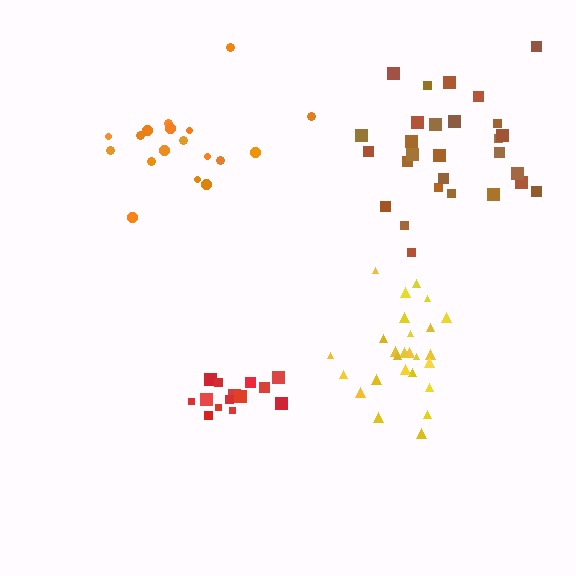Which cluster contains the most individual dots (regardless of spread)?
Brown (28).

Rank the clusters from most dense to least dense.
red, yellow, brown, orange.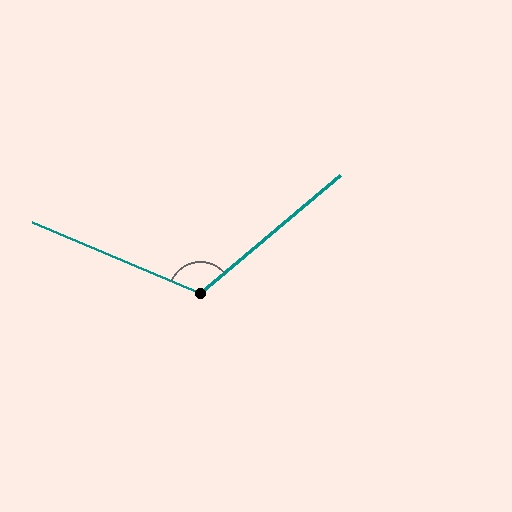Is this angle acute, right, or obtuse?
It is obtuse.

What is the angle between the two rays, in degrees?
Approximately 117 degrees.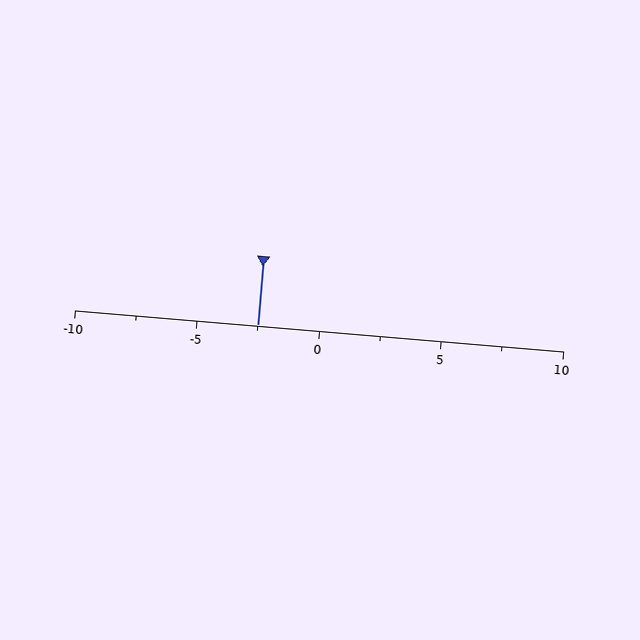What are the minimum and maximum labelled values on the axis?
The axis runs from -10 to 10.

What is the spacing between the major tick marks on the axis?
The major ticks are spaced 5 apart.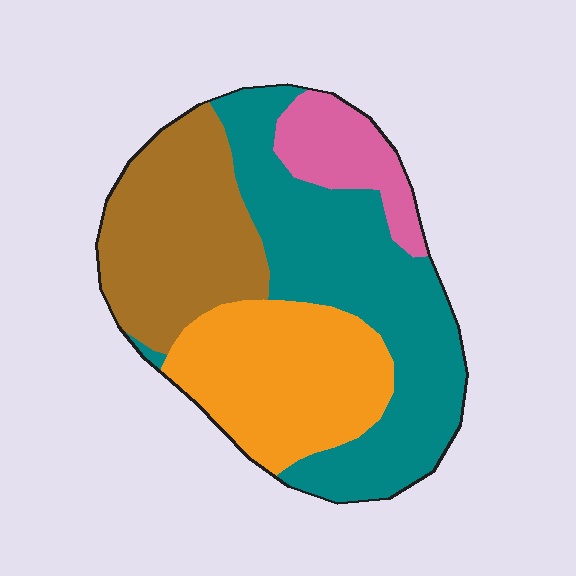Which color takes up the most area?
Teal, at roughly 40%.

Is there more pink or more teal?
Teal.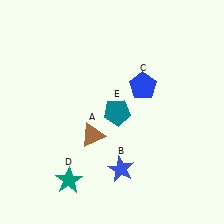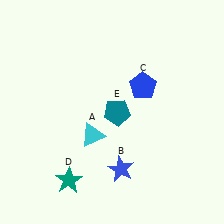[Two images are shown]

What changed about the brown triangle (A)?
In Image 1, A is brown. In Image 2, it changed to cyan.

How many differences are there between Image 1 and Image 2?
There is 1 difference between the two images.